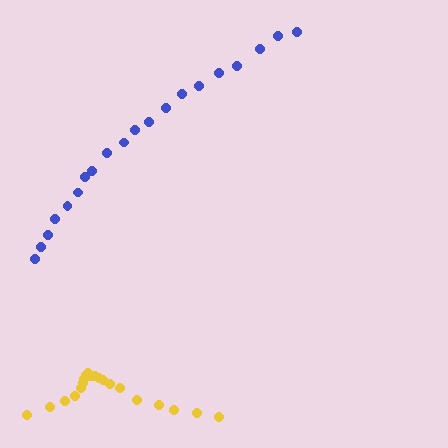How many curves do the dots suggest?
There are 2 distinct paths.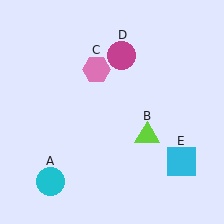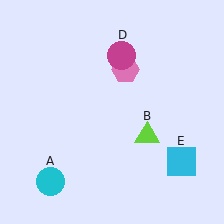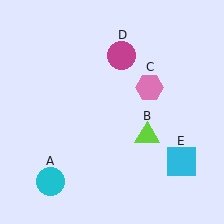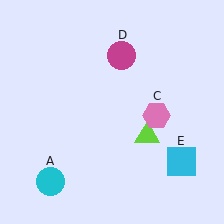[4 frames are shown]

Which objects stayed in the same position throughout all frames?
Cyan circle (object A) and lime triangle (object B) and magenta circle (object D) and cyan square (object E) remained stationary.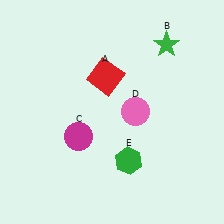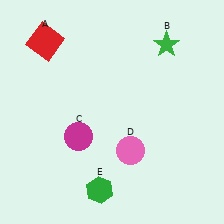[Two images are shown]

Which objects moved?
The objects that moved are: the red square (A), the pink circle (D), the green hexagon (E).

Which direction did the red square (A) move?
The red square (A) moved left.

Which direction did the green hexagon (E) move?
The green hexagon (E) moved down.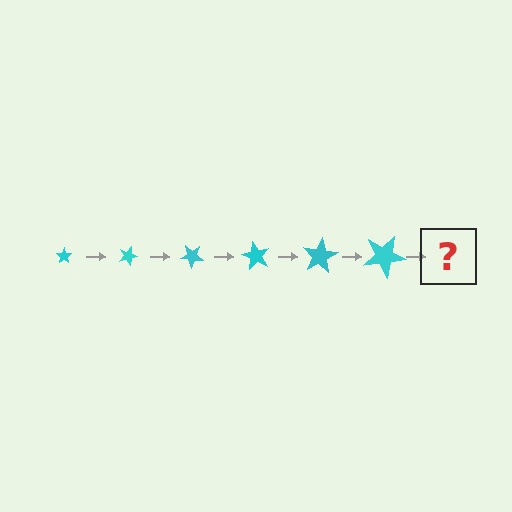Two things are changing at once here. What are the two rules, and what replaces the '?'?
The two rules are that the star grows larger each step and it rotates 20 degrees each step. The '?' should be a star, larger than the previous one and rotated 120 degrees from the start.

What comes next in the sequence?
The next element should be a star, larger than the previous one and rotated 120 degrees from the start.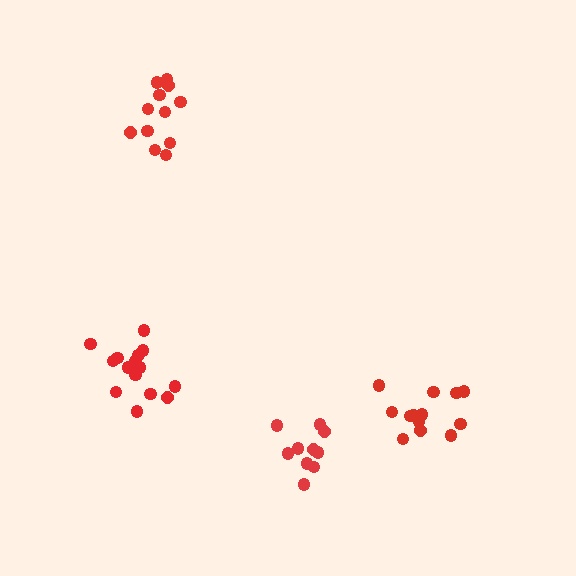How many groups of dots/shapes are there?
There are 4 groups.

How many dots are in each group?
Group 1: 15 dots, Group 2: 13 dots, Group 3: 12 dots, Group 4: 11 dots (51 total).